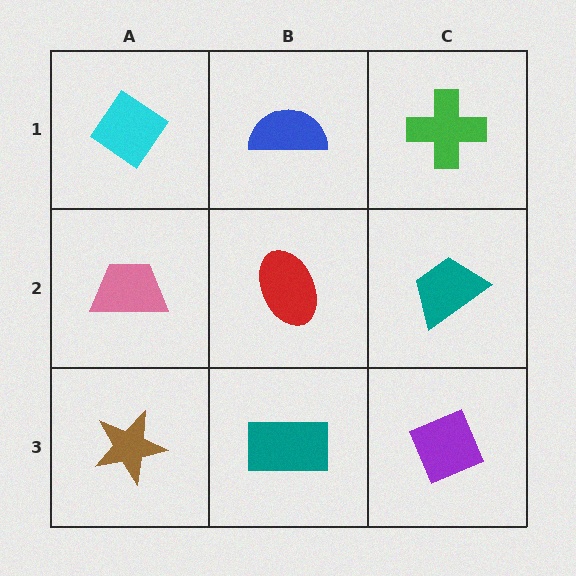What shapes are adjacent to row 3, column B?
A red ellipse (row 2, column B), a brown star (row 3, column A), a purple diamond (row 3, column C).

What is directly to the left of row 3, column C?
A teal rectangle.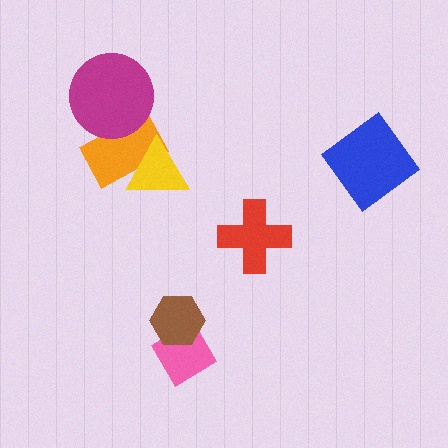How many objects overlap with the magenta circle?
1 object overlaps with the magenta circle.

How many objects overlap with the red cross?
0 objects overlap with the red cross.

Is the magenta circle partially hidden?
No, no other shape covers it.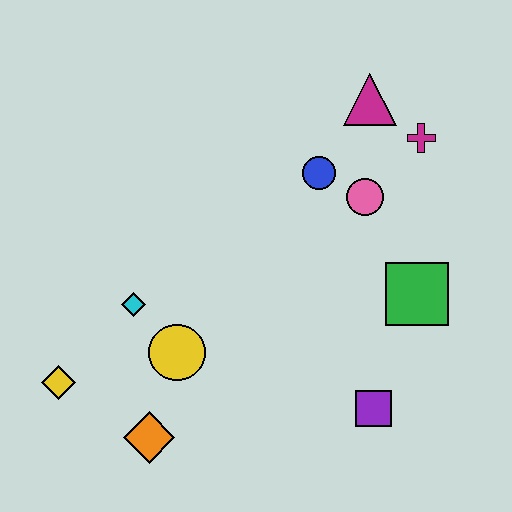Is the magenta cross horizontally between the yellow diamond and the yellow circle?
No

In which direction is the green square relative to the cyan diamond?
The green square is to the right of the cyan diamond.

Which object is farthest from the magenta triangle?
The yellow diamond is farthest from the magenta triangle.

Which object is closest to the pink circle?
The blue circle is closest to the pink circle.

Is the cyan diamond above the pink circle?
No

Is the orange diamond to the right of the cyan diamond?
Yes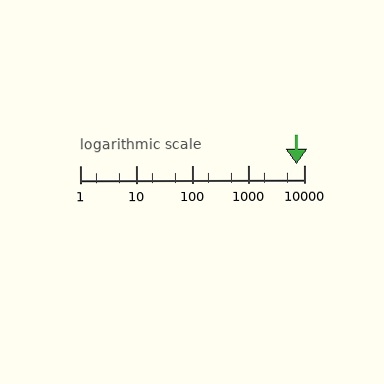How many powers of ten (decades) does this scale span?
The scale spans 4 decades, from 1 to 10000.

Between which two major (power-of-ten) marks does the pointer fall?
The pointer is between 1000 and 10000.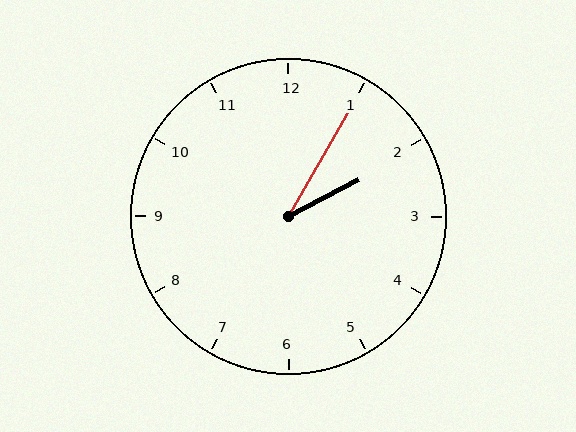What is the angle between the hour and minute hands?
Approximately 32 degrees.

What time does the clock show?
2:05.